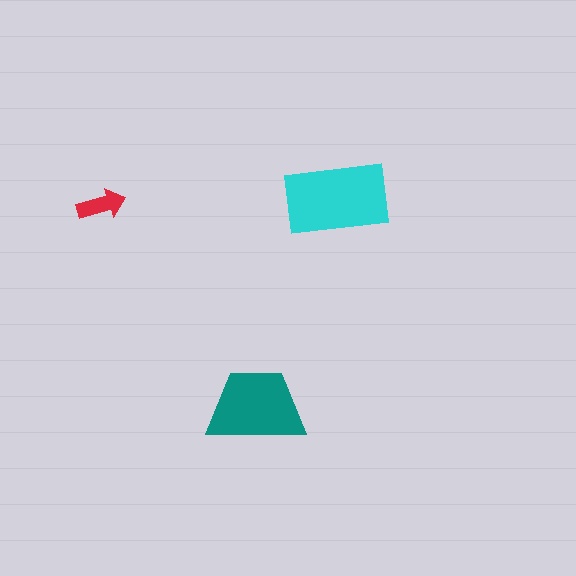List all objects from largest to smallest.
The cyan rectangle, the teal trapezoid, the red arrow.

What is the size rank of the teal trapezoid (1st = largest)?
2nd.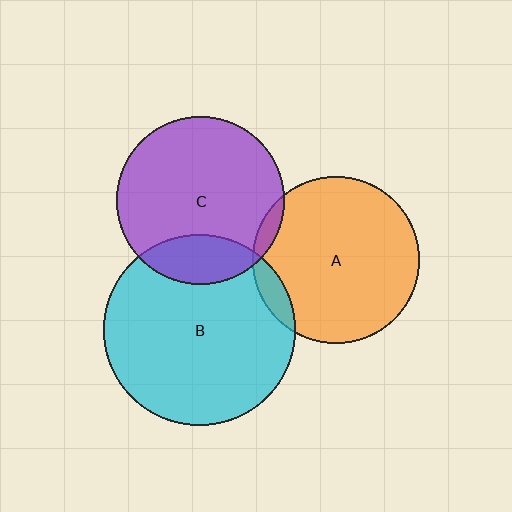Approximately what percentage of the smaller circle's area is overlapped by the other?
Approximately 5%.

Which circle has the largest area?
Circle B (cyan).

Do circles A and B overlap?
Yes.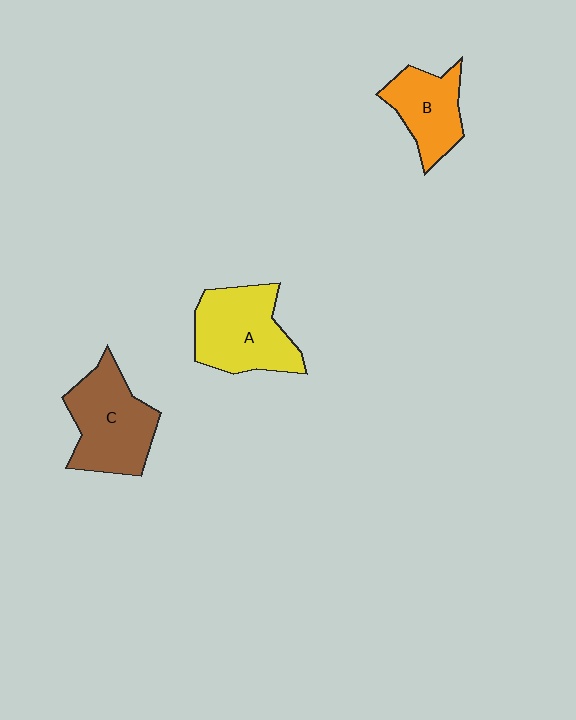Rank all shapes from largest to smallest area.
From largest to smallest: A (yellow), C (brown), B (orange).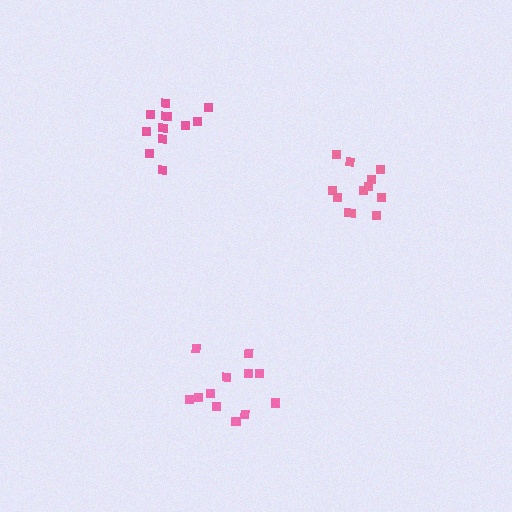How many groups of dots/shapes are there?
There are 3 groups.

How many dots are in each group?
Group 1: 12 dots, Group 2: 12 dots, Group 3: 12 dots (36 total).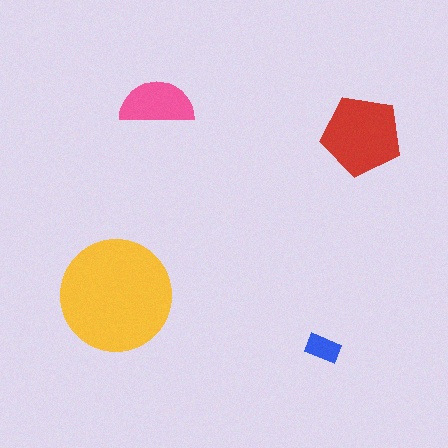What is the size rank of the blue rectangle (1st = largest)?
4th.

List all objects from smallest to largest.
The blue rectangle, the pink semicircle, the red pentagon, the yellow circle.